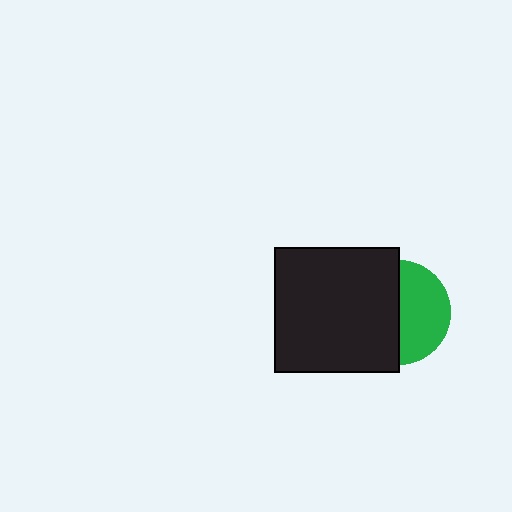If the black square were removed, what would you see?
You would see the complete green circle.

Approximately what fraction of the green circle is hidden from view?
Roughly 51% of the green circle is hidden behind the black square.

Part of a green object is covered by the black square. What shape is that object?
It is a circle.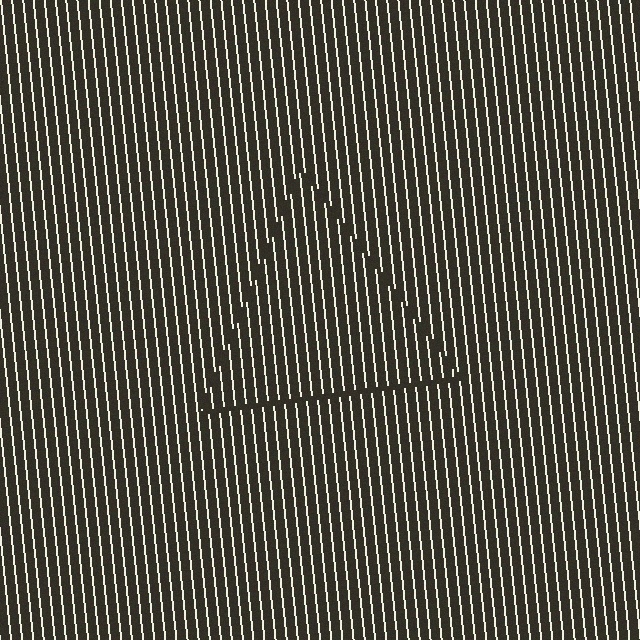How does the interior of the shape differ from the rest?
The interior of the shape contains the same grating, shifted by half a period — the contour is defined by the phase discontinuity where line-ends from the inner and outer gratings abut.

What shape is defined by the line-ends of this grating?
An illusory triangle. The interior of the shape contains the same grating, shifted by half a period — the contour is defined by the phase discontinuity where line-ends from the inner and outer gratings abut.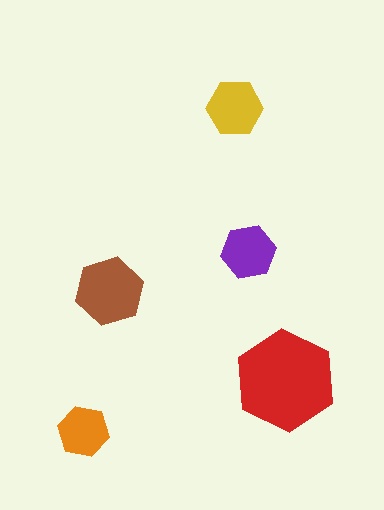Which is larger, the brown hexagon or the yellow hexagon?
The brown one.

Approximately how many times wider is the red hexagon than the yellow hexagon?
About 2 times wider.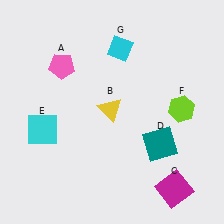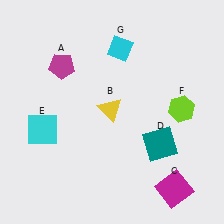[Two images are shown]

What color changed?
The pentagon (A) changed from pink in Image 1 to magenta in Image 2.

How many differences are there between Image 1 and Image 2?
There is 1 difference between the two images.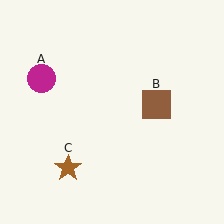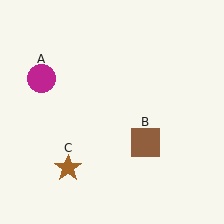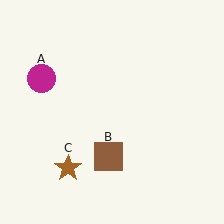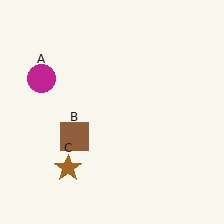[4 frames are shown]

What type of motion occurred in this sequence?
The brown square (object B) rotated clockwise around the center of the scene.